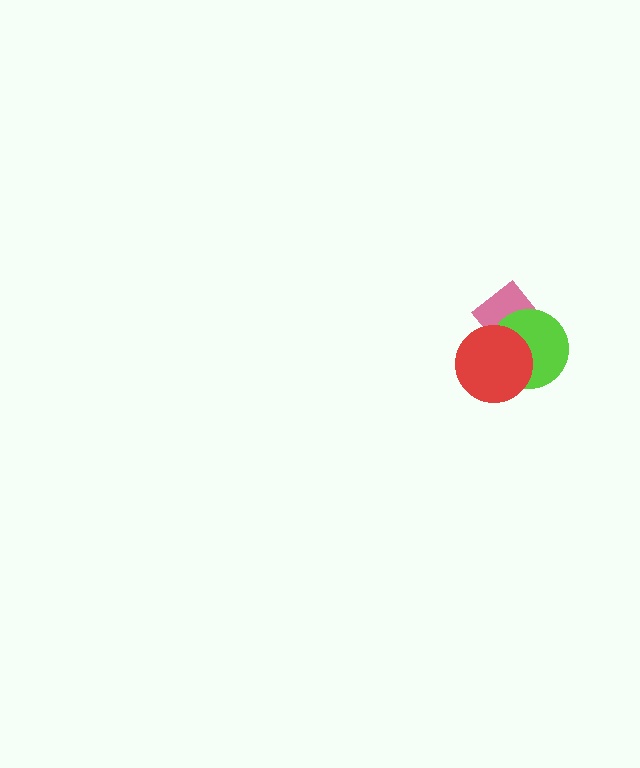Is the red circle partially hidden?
No, no other shape covers it.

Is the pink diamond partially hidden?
Yes, it is partially covered by another shape.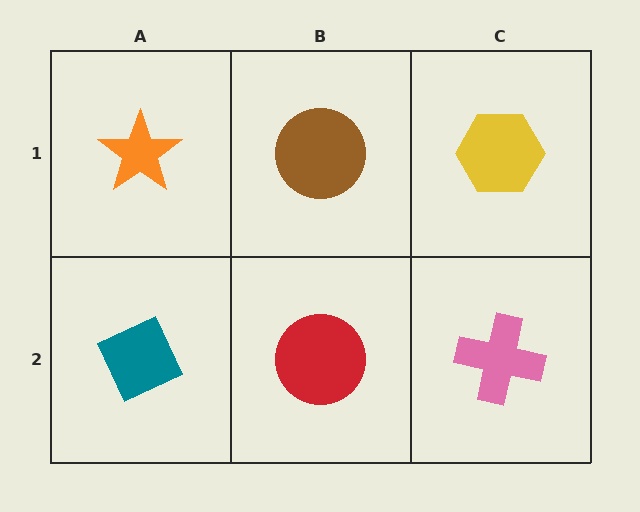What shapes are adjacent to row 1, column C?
A pink cross (row 2, column C), a brown circle (row 1, column B).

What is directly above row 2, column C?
A yellow hexagon.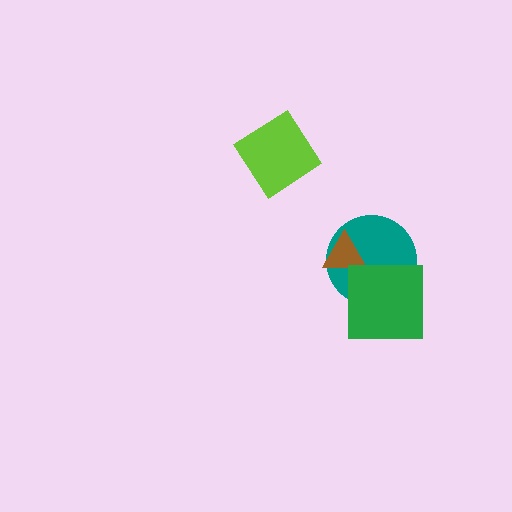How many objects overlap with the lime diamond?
0 objects overlap with the lime diamond.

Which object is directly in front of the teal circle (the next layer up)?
The brown triangle is directly in front of the teal circle.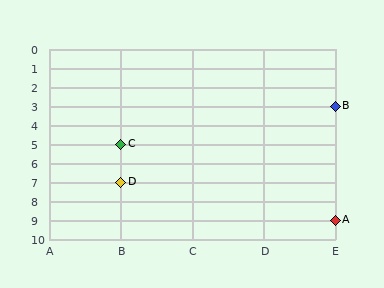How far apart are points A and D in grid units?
Points A and D are 3 columns and 2 rows apart (about 3.6 grid units diagonally).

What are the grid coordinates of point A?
Point A is at grid coordinates (E, 9).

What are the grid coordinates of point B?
Point B is at grid coordinates (E, 3).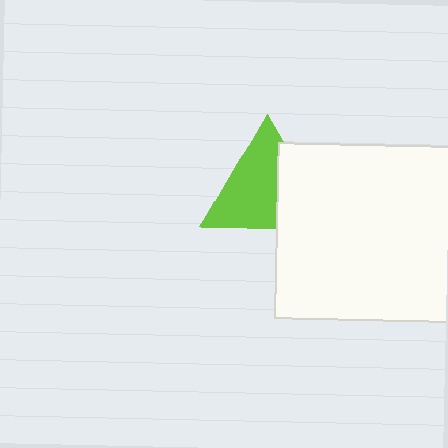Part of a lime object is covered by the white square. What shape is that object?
It is a triangle.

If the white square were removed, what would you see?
You would see the complete lime triangle.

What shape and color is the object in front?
The object in front is a white square.